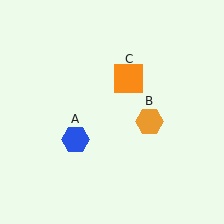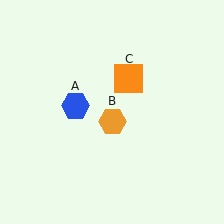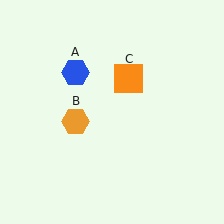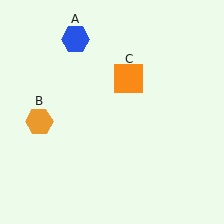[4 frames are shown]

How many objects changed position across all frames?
2 objects changed position: blue hexagon (object A), orange hexagon (object B).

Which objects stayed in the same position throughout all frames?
Orange square (object C) remained stationary.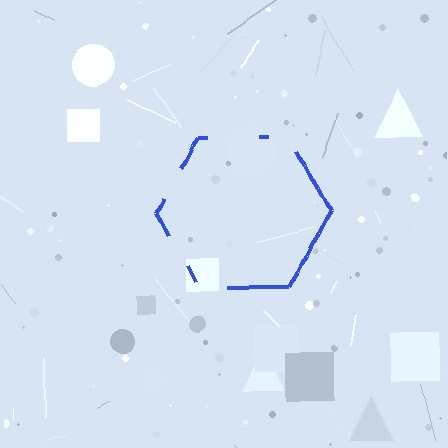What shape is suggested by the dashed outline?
The dashed outline suggests a hexagon.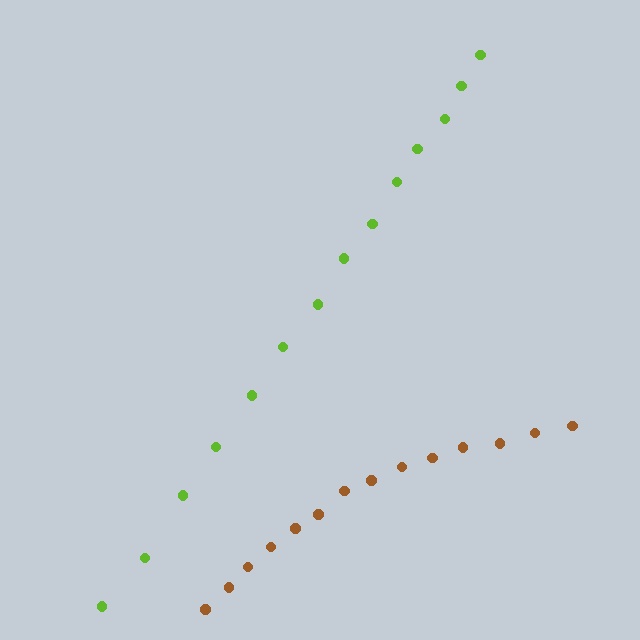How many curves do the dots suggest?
There are 2 distinct paths.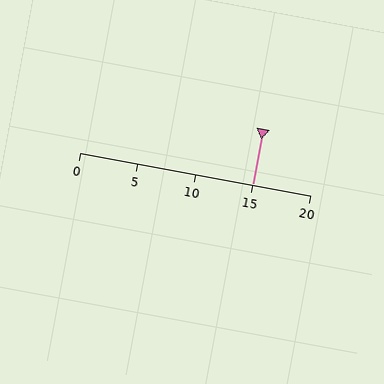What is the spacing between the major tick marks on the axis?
The major ticks are spaced 5 apart.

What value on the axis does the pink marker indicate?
The marker indicates approximately 15.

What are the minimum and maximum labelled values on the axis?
The axis runs from 0 to 20.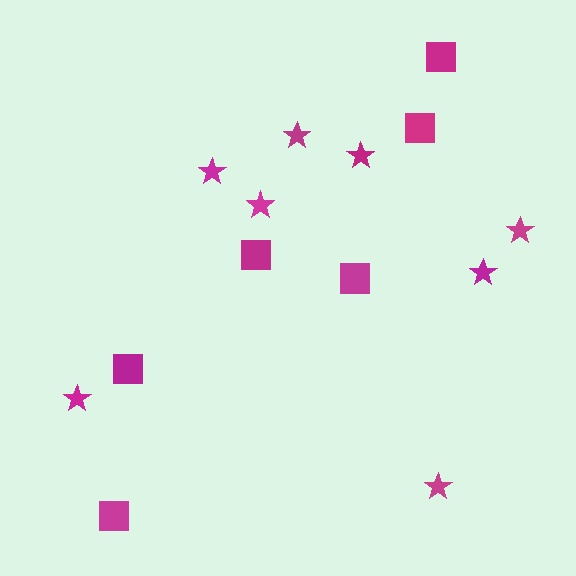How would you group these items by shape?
There are 2 groups: one group of squares (6) and one group of stars (8).